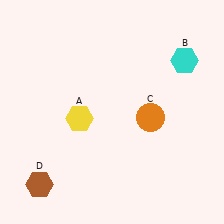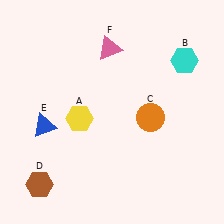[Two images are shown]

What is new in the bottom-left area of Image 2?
A blue triangle (E) was added in the bottom-left area of Image 2.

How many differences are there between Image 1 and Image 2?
There are 2 differences between the two images.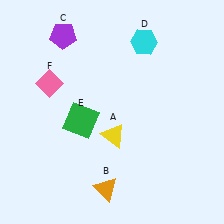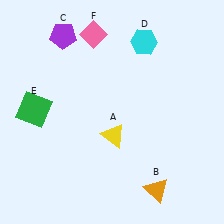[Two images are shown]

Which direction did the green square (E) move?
The green square (E) moved left.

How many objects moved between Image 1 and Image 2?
3 objects moved between the two images.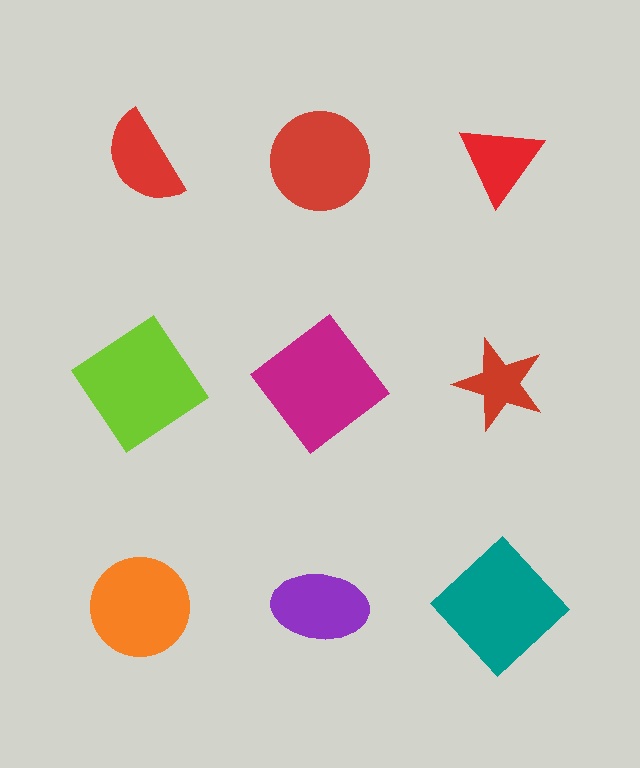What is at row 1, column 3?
A red triangle.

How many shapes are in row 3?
3 shapes.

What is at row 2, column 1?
A lime diamond.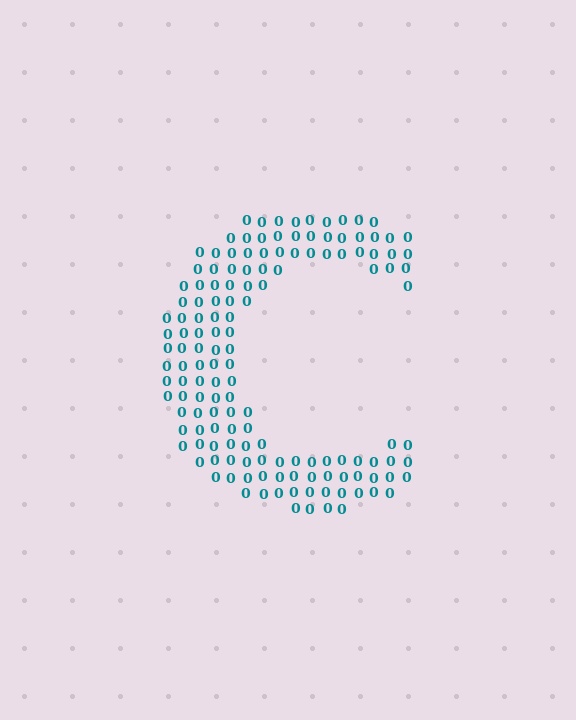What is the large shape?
The large shape is the letter C.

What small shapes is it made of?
It is made of small digit 0's.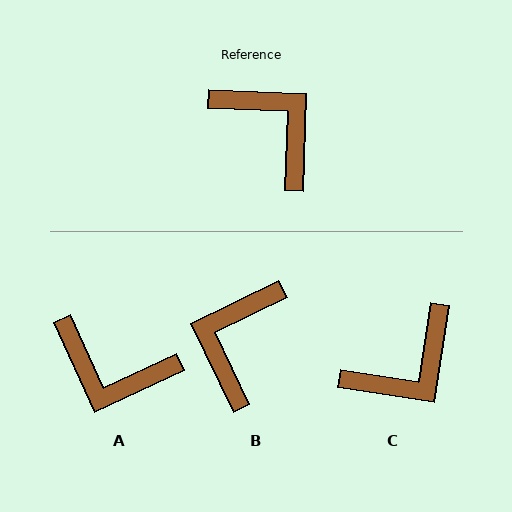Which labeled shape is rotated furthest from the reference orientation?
A, about 153 degrees away.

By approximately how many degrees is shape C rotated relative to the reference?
Approximately 97 degrees clockwise.